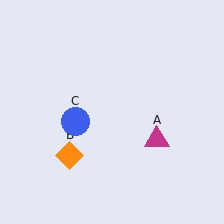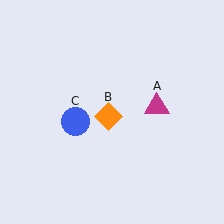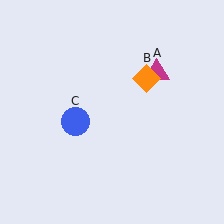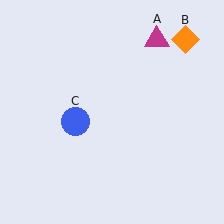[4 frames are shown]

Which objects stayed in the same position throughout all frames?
Blue circle (object C) remained stationary.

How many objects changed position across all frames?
2 objects changed position: magenta triangle (object A), orange diamond (object B).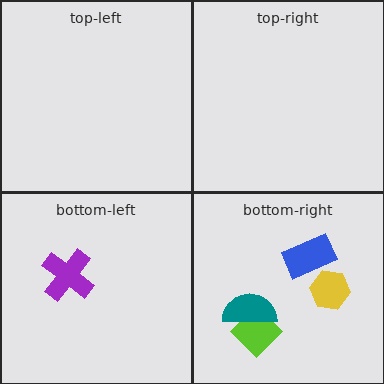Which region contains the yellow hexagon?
The bottom-right region.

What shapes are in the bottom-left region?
The purple cross.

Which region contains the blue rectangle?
The bottom-right region.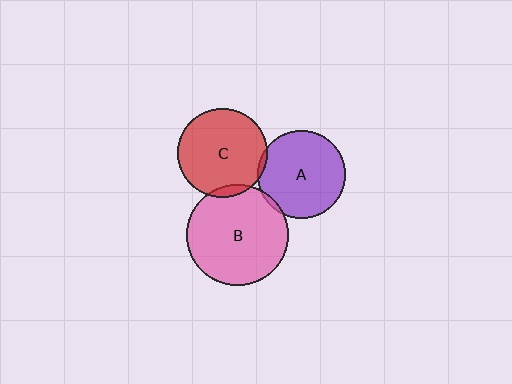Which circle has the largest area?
Circle B (pink).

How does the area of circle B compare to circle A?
Approximately 1.3 times.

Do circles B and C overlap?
Yes.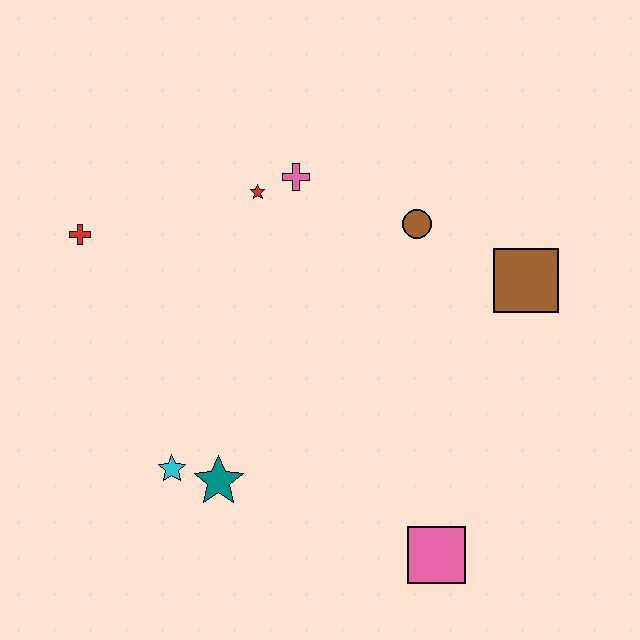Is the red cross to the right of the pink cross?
No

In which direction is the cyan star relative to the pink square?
The cyan star is to the left of the pink square.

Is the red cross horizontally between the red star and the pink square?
No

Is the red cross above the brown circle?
No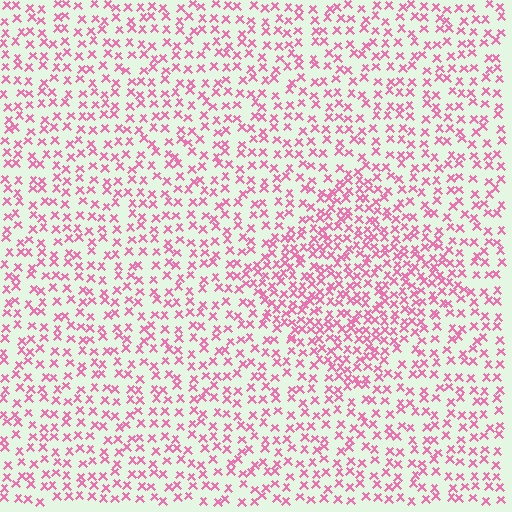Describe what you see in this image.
The image contains small pink elements arranged at two different densities. A diamond-shaped region is visible where the elements are more densely packed than the surrounding area.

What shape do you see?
I see a diamond.